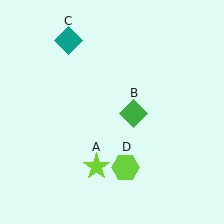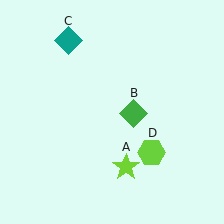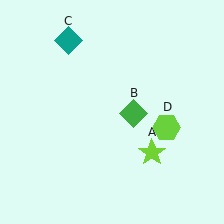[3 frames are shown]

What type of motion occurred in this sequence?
The lime star (object A), lime hexagon (object D) rotated counterclockwise around the center of the scene.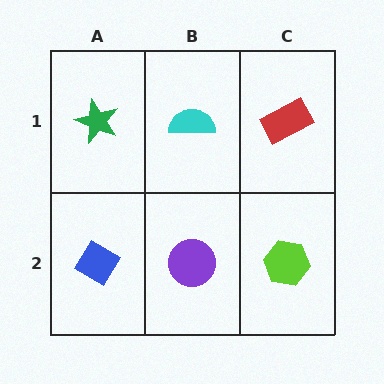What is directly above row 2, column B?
A cyan semicircle.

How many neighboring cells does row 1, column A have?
2.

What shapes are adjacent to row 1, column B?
A purple circle (row 2, column B), a green star (row 1, column A), a red rectangle (row 1, column C).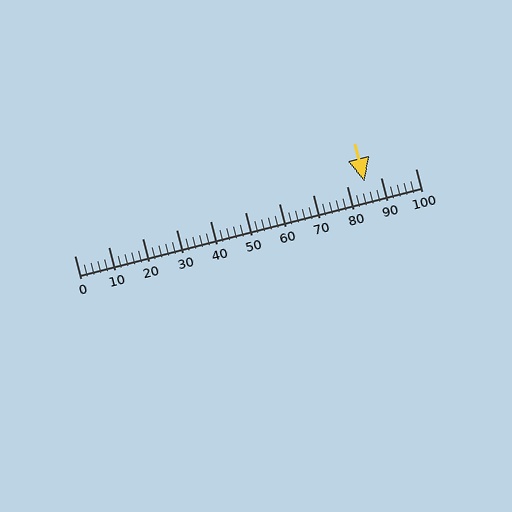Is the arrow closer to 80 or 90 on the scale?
The arrow is closer to 90.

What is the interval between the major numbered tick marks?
The major tick marks are spaced 10 units apart.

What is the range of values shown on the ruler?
The ruler shows values from 0 to 100.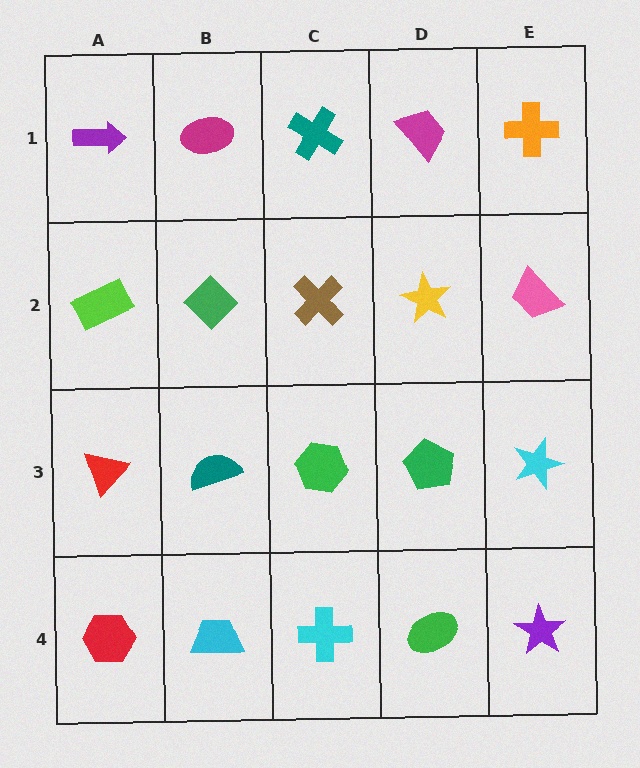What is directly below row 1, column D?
A yellow star.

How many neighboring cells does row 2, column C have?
4.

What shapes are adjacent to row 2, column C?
A teal cross (row 1, column C), a green hexagon (row 3, column C), a green diamond (row 2, column B), a yellow star (row 2, column D).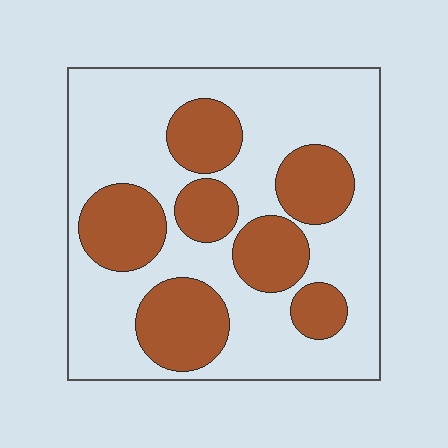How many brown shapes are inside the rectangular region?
7.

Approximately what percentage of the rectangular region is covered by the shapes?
Approximately 35%.